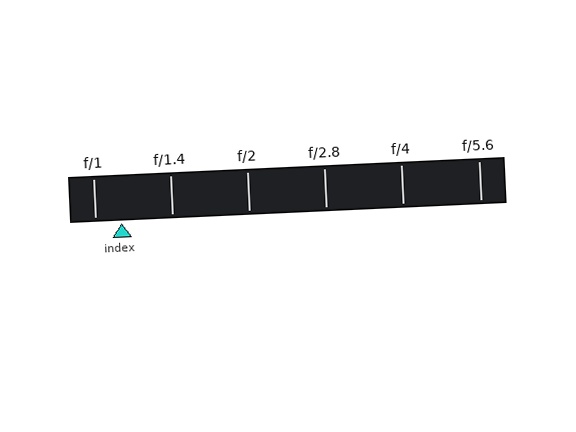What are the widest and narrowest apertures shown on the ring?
The widest aperture shown is f/1 and the narrowest is f/5.6.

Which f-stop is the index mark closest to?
The index mark is closest to f/1.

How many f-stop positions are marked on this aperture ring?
There are 6 f-stop positions marked.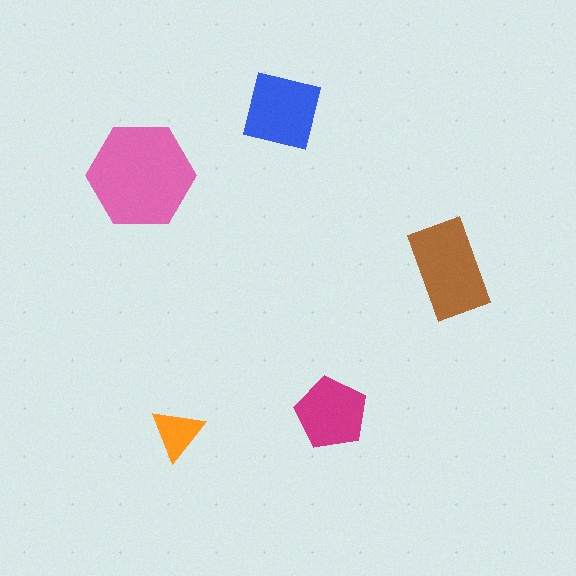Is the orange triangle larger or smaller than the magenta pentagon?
Smaller.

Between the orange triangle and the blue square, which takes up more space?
The blue square.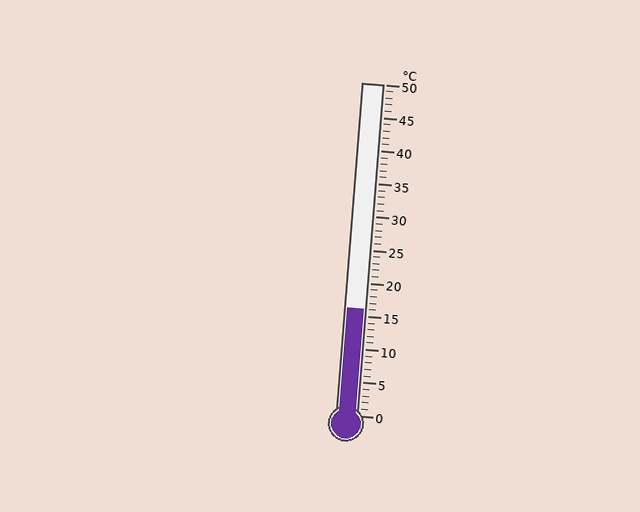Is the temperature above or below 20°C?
The temperature is below 20°C.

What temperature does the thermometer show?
The thermometer shows approximately 16°C.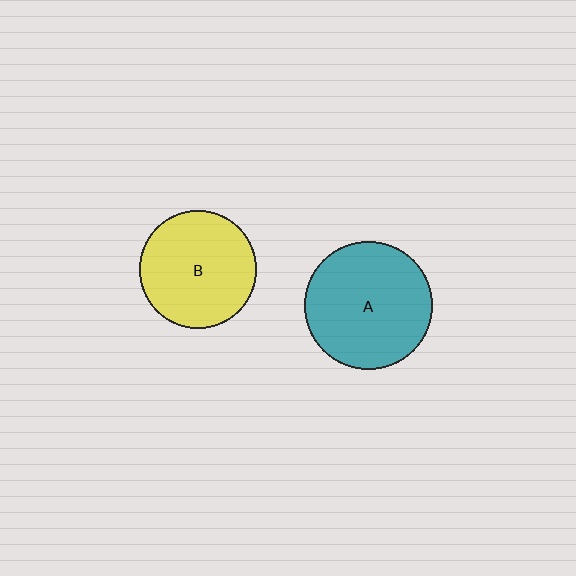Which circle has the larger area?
Circle A (teal).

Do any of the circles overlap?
No, none of the circles overlap.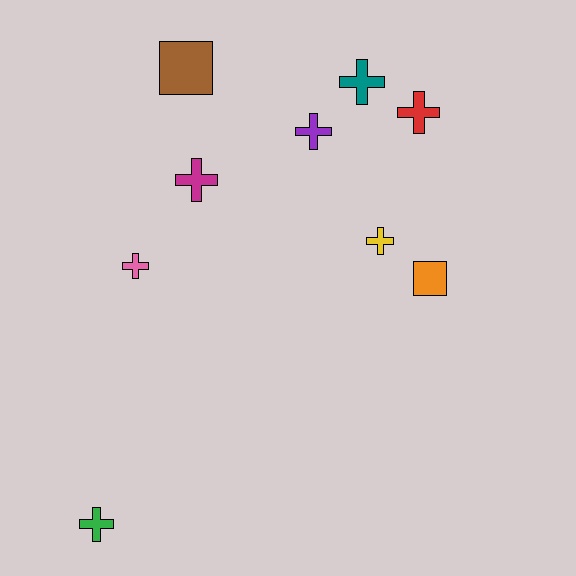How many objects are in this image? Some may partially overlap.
There are 9 objects.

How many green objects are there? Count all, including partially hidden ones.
There is 1 green object.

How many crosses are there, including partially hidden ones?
There are 7 crosses.